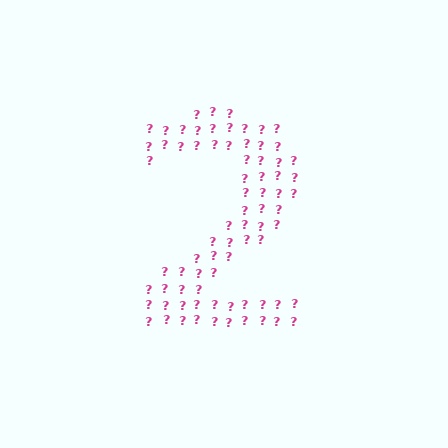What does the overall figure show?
The overall figure shows the digit 2.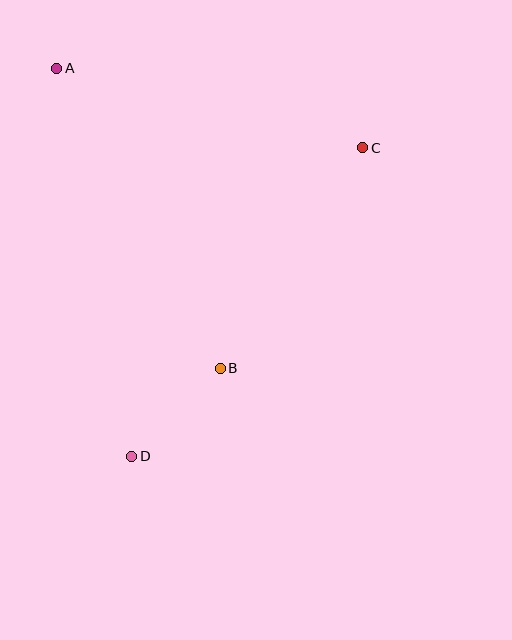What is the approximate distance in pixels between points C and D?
The distance between C and D is approximately 386 pixels.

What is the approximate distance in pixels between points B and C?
The distance between B and C is approximately 263 pixels.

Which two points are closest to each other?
Points B and D are closest to each other.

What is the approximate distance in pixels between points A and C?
The distance between A and C is approximately 317 pixels.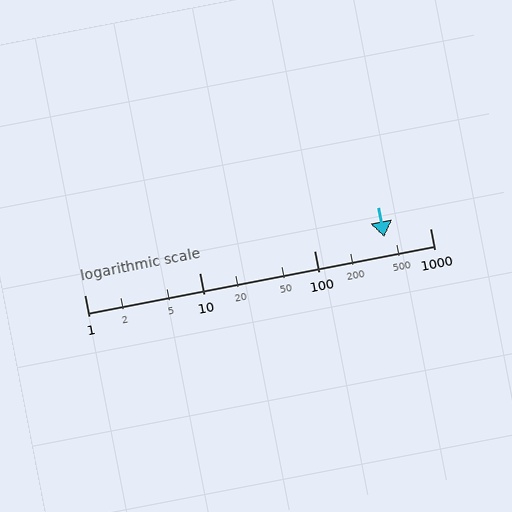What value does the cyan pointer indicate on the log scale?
The pointer indicates approximately 400.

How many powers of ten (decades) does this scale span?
The scale spans 3 decades, from 1 to 1000.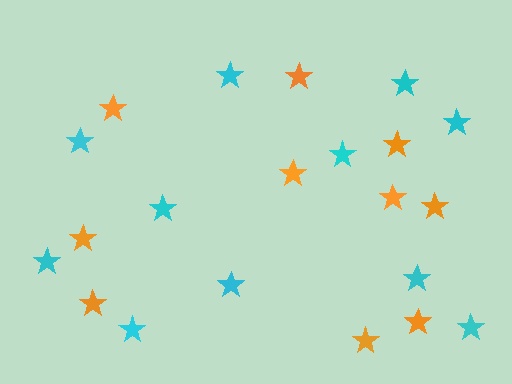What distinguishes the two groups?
There are 2 groups: one group of orange stars (10) and one group of cyan stars (11).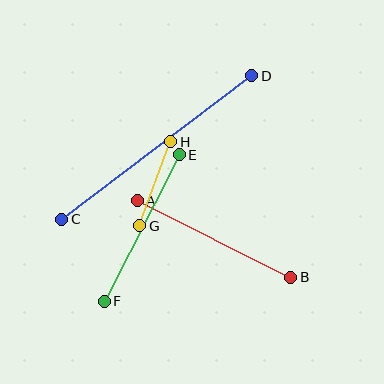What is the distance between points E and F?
The distance is approximately 165 pixels.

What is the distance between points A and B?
The distance is approximately 171 pixels.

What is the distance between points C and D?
The distance is approximately 238 pixels.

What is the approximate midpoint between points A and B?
The midpoint is at approximately (214, 239) pixels.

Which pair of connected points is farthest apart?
Points C and D are farthest apart.